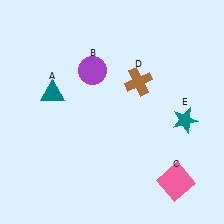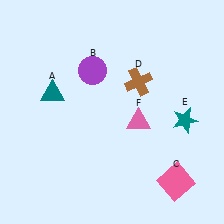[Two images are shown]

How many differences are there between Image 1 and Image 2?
There is 1 difference between the two images.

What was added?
A pink triangle (F) was added in Image 2.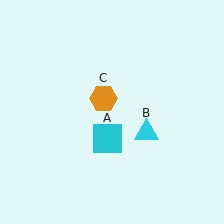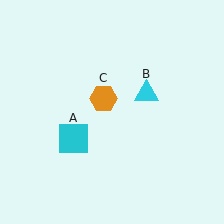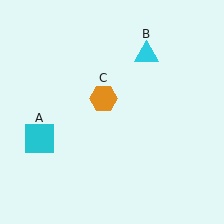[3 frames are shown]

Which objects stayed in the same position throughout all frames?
Orange hexagon (object C) remained stationary.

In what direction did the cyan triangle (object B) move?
The cyan triangle (object B) moved up.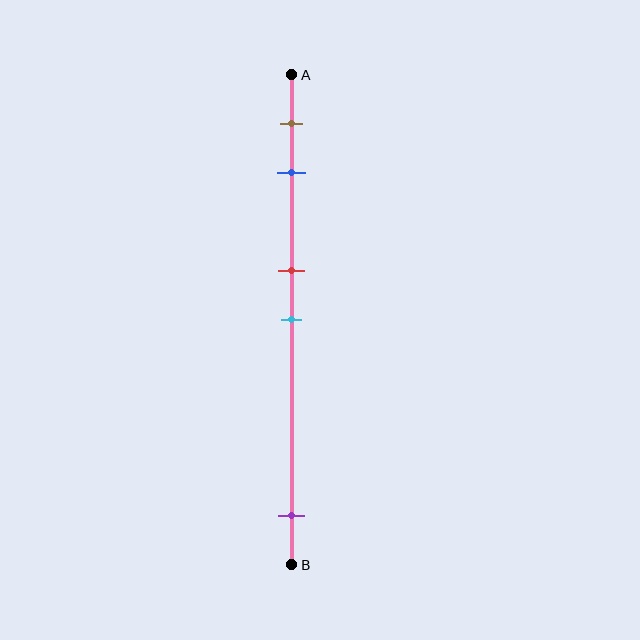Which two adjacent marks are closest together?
The red and cyan marks are the closest adjacent pair.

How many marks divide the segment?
There are 5 marks dividing the segment.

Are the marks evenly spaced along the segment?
No, the marks are not evenly spaced.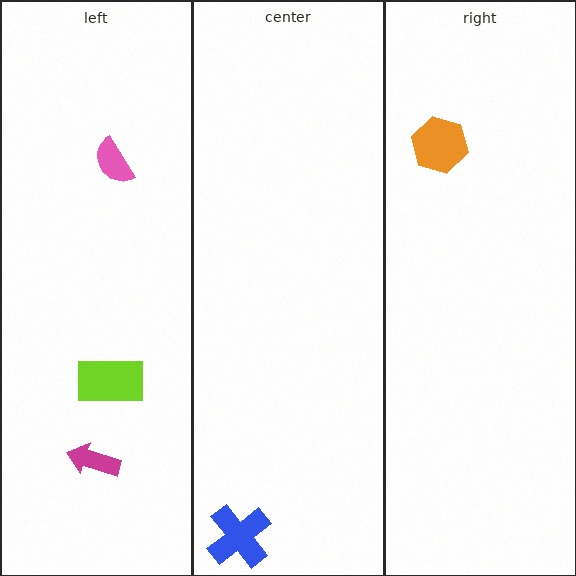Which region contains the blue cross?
The center region.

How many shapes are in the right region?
1.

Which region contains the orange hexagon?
The right region.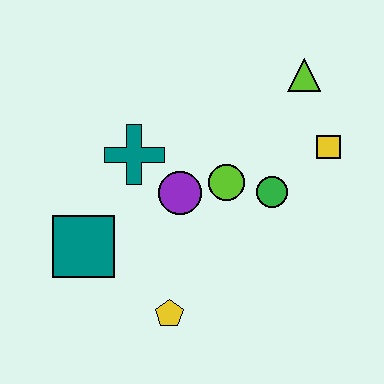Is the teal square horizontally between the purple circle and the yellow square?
No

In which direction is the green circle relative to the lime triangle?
The green circle is below the lime triangle.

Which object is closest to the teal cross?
The purple circle is closest to the teal cross.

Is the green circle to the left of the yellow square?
Yes